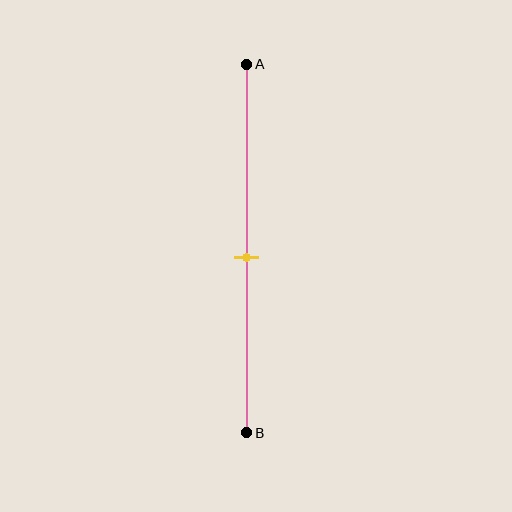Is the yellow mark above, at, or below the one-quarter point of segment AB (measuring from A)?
The yellow mark is below the one-quarter point of segment AB.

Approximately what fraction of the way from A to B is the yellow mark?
The yellow mark is approximately 55% of the way from A to B.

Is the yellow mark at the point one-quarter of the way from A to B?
No, the mark is at about 55% from A, not at the 25% one-quarter point.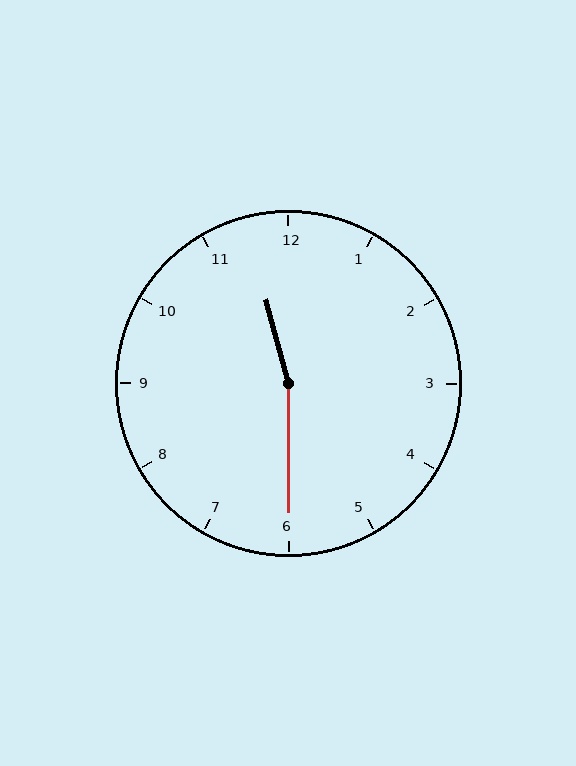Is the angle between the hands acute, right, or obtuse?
It is obtuse.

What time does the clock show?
11:30.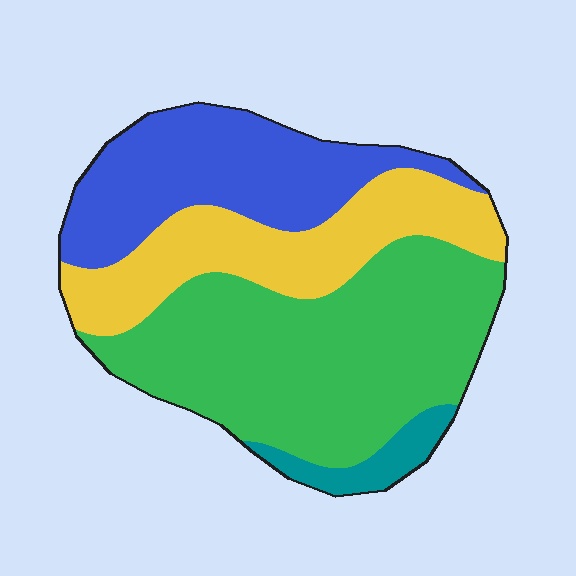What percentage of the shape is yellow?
Yellow covers about 25% of the shape.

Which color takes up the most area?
Green, at roughly 45%.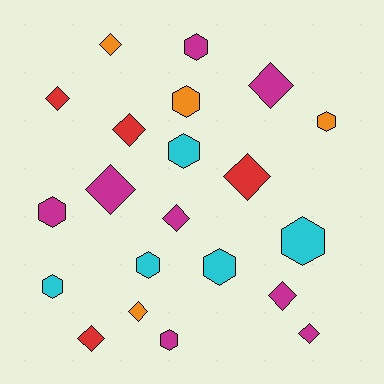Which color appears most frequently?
Magenta, with 8 objects.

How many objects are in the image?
There are 21 objects.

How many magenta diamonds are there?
There are 5 magenta diamonds.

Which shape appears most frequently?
Diamond, with 11 objects.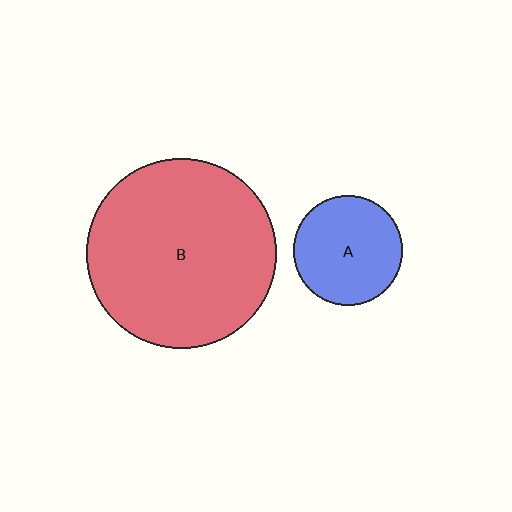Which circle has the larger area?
Circle B (red).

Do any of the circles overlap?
No, none of the circles overlap.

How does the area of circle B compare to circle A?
Approximately 3.0 times.